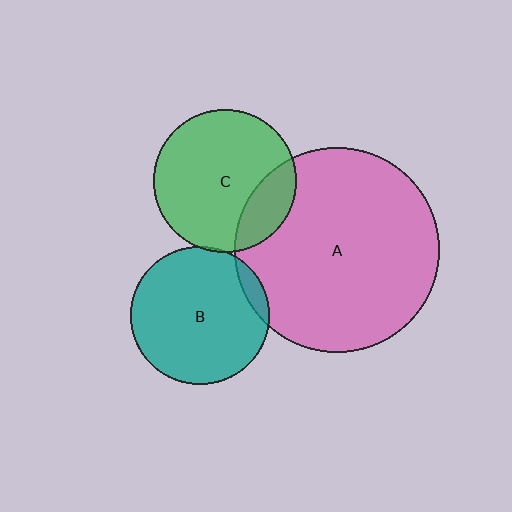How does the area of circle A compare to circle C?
Approximately 2.1 times.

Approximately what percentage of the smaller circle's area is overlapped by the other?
Approximately 5%.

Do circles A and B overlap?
Yes.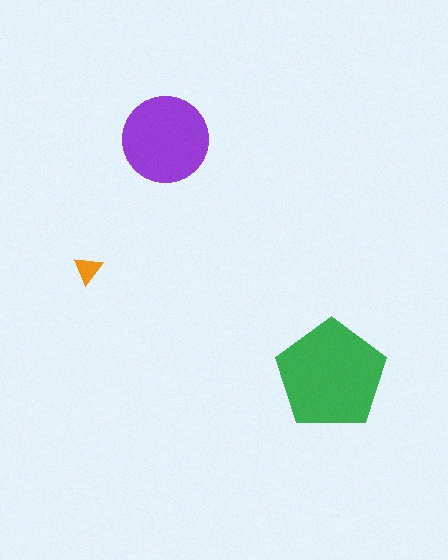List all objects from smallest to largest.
The orange triangle, the purple circle, the green pentagon.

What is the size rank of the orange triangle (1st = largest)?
3rd.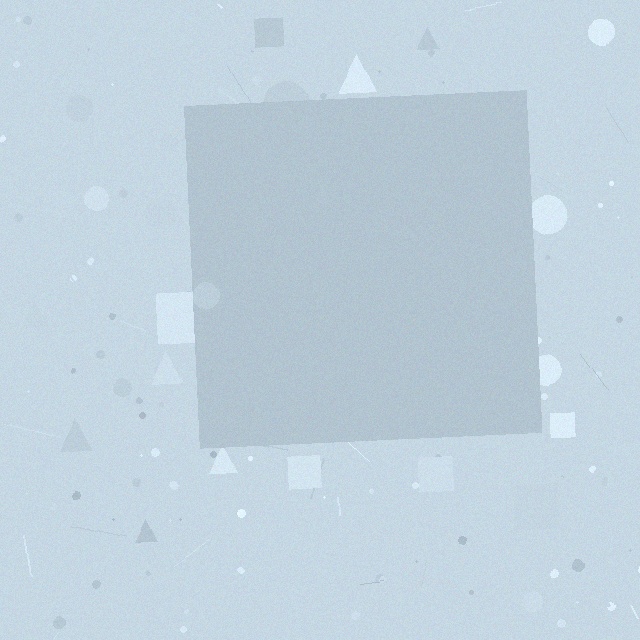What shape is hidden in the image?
A square is hidden in the image.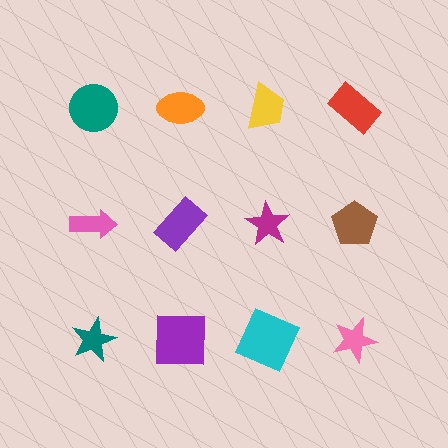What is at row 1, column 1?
A teal circle.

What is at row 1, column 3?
A yellow trapezoid.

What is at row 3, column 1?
A teal star.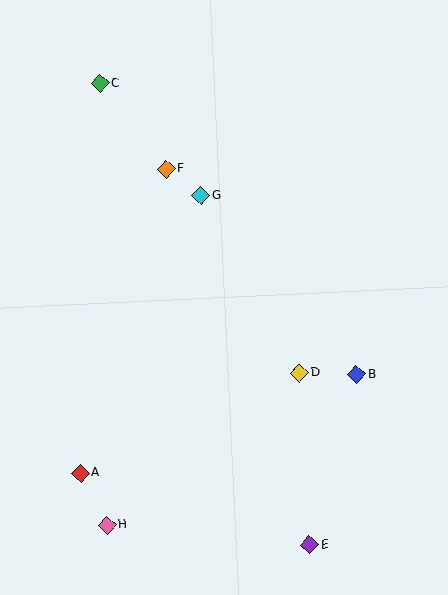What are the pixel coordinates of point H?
Point H is at (107, 525).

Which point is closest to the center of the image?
Point G at (201, 196) is closest to the center.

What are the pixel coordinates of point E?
Point E is at (310, 545).